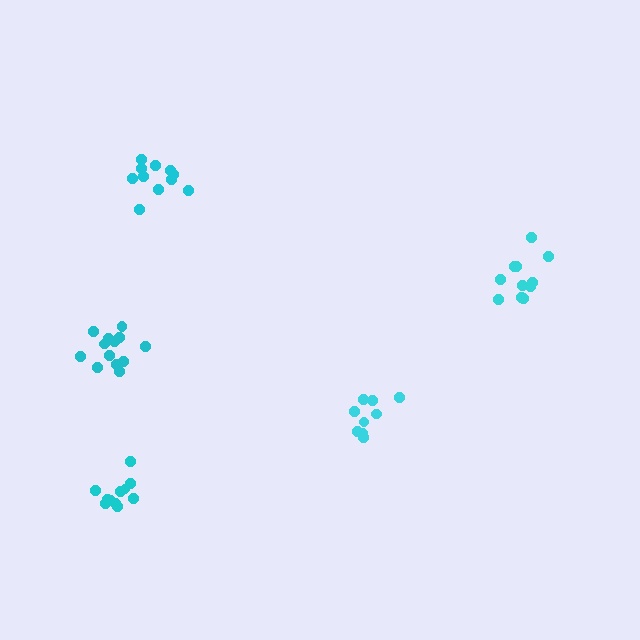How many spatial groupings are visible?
There are 5 spatial groupings.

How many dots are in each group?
Group 1: 11 dots, Group 2: 9 dots, Group 3: 13 dots, Group 4: 11 dots, Group 5: 11 dots (55 total).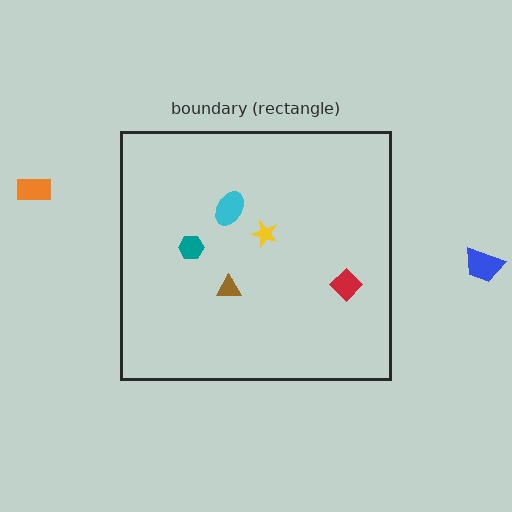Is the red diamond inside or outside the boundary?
Inside.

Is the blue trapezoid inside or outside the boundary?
Outside.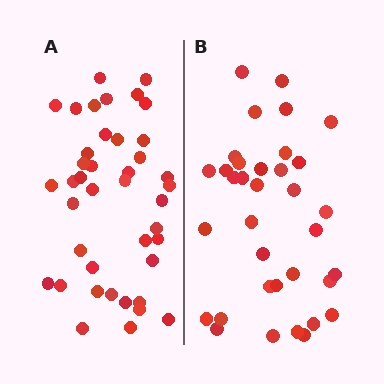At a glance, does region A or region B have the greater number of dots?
Region A (the left region) has more dots.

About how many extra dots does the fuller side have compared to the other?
Region A has about 6 more dots than region B.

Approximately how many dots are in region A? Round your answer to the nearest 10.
About 40 dots. (The exact count is 41, which rounds to 40.)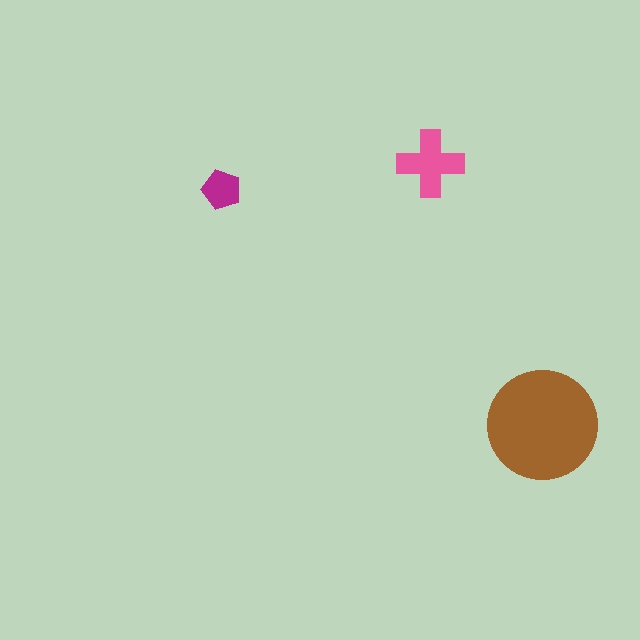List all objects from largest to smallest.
The brown circle, the pink cross, the magenta pentagon.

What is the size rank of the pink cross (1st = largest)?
2nd.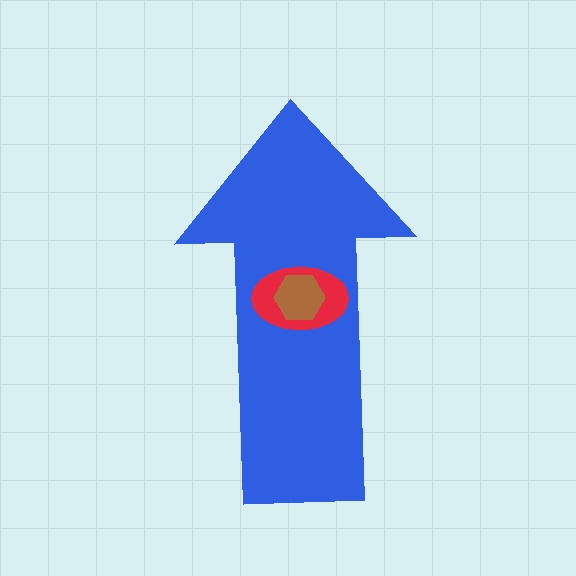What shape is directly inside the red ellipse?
The brown hexagon.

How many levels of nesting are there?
3.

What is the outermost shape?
The blue arrow.